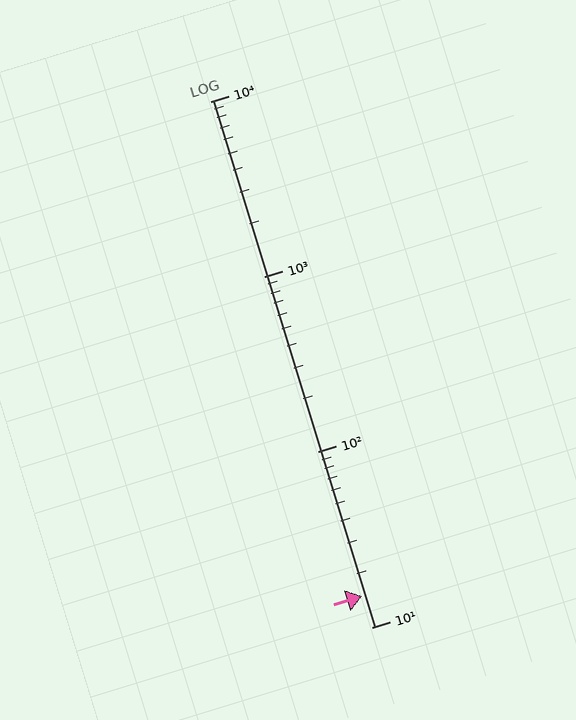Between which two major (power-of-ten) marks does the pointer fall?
The pointer is between 10 and 100.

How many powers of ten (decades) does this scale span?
The scale spans 3 decades, from 10 to 10000.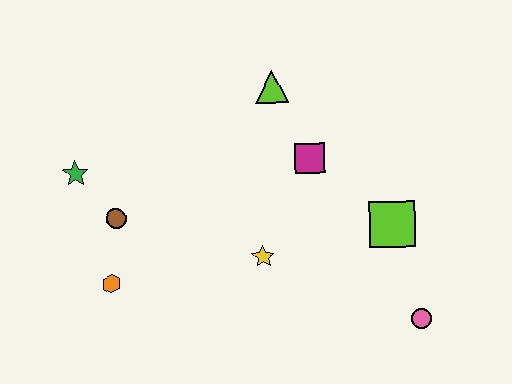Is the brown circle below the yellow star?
No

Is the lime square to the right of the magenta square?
Yes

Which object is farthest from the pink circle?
The green star is farthest from the pink circle.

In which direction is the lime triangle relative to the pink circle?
The lime triangle is above the pink circle.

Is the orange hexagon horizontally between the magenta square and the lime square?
No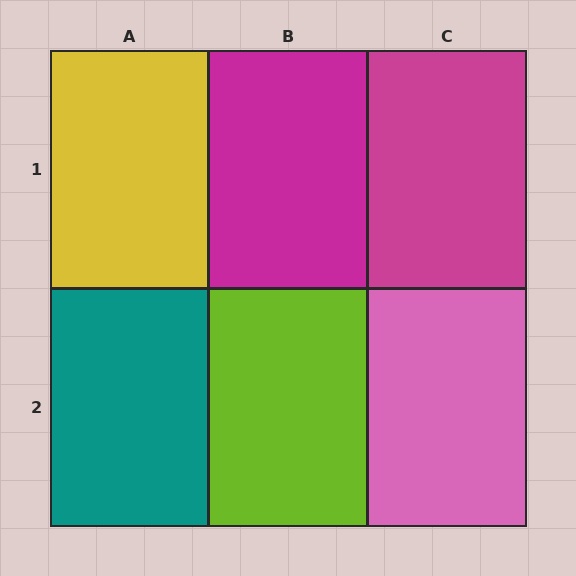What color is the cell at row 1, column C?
Magenta.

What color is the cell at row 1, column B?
Magenta.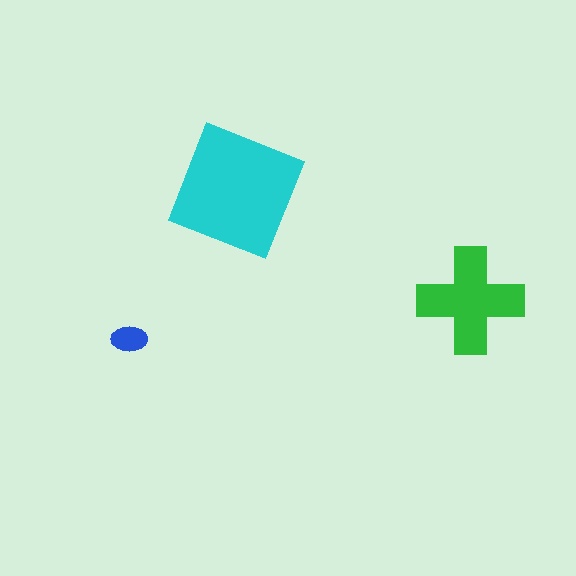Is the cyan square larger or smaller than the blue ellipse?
Larger.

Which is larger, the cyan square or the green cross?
The cyan square.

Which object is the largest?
The cyan square.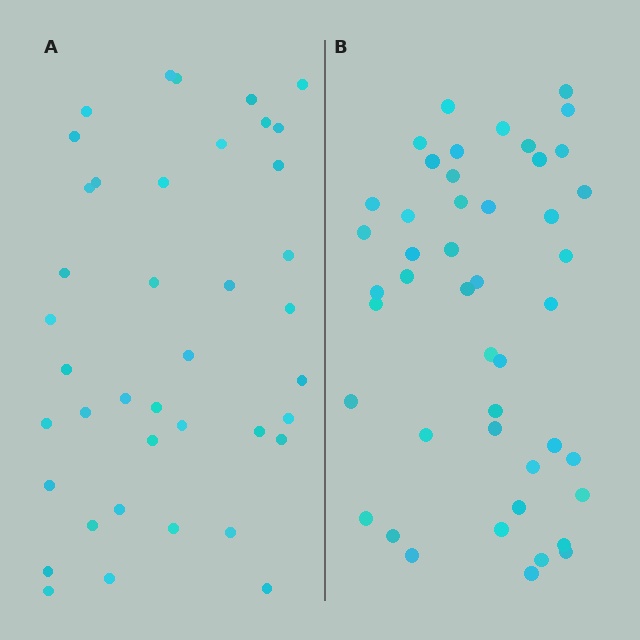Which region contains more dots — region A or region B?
Region B (the right region) has more dots.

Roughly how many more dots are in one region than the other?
Region B has about 6 more dots than region A.